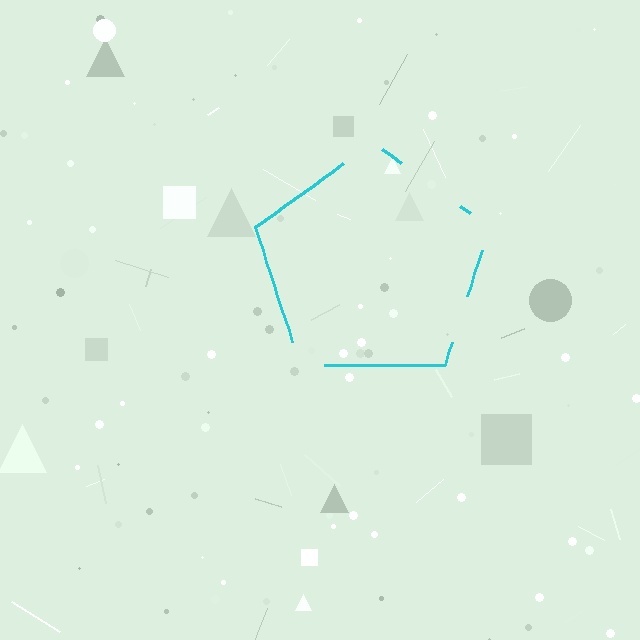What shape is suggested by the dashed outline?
The dashed outline suggests a pentagon.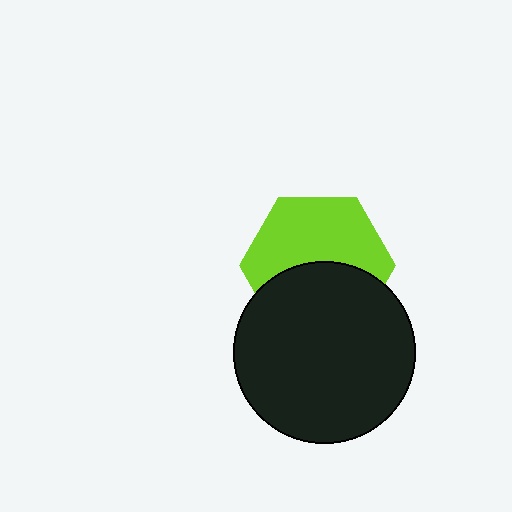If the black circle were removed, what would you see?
You would see the complete lime hexagon.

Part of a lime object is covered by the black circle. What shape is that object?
It is a hexagon.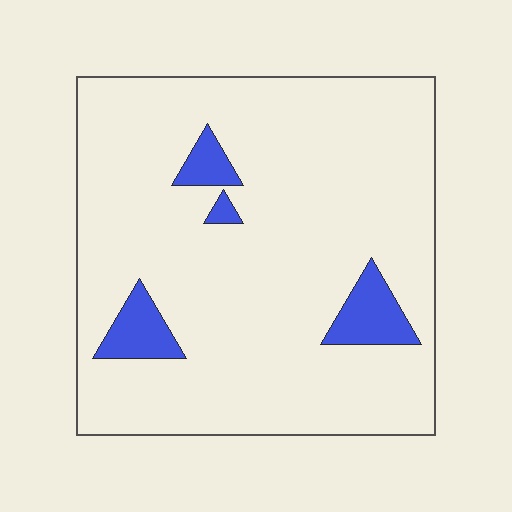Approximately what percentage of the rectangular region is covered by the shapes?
Approximately 10%.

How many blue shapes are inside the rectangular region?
4.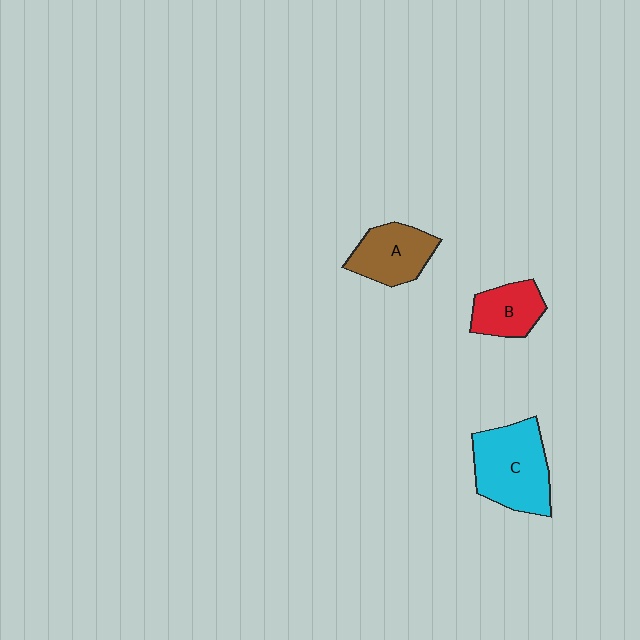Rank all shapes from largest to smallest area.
From largest to smallest: C (cyan), A (brown), B (red).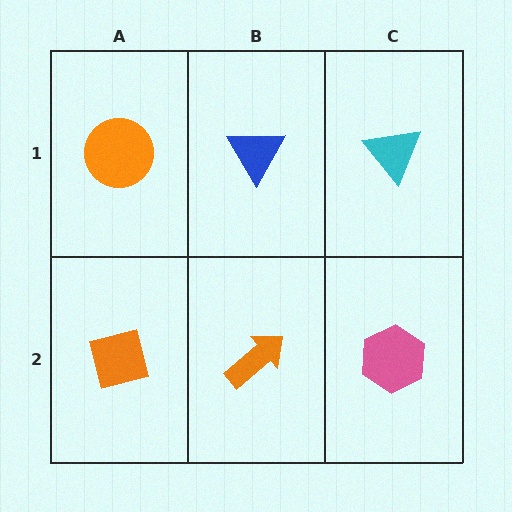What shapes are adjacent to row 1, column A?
An orange square (row 2, column A), a blue triangle (row 1, column B).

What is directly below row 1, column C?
A pink hexagon.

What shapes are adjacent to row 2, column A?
An orange circle (row 1, column A), an orange arrow (row 2, column B).